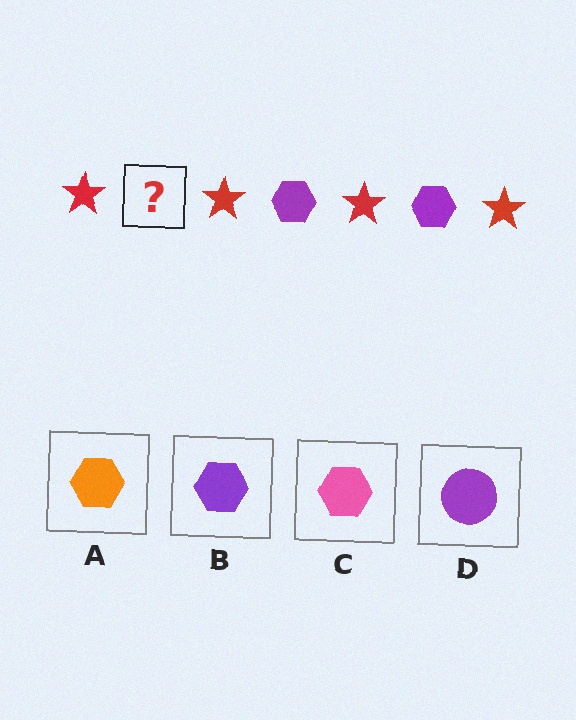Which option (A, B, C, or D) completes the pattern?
B.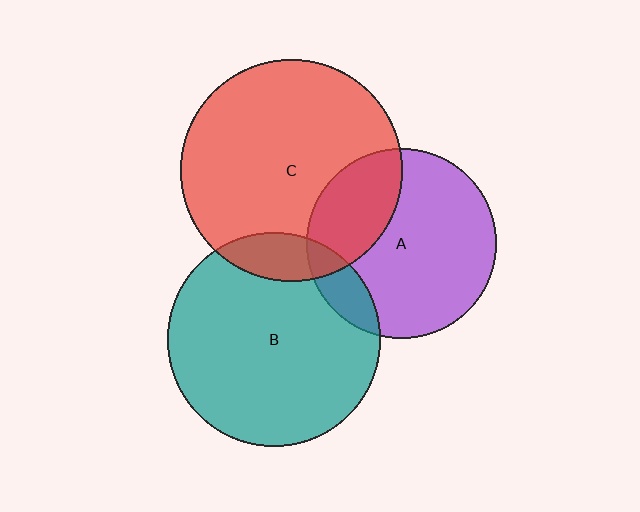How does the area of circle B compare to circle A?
Approximately 1.3 times.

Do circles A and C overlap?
Yes.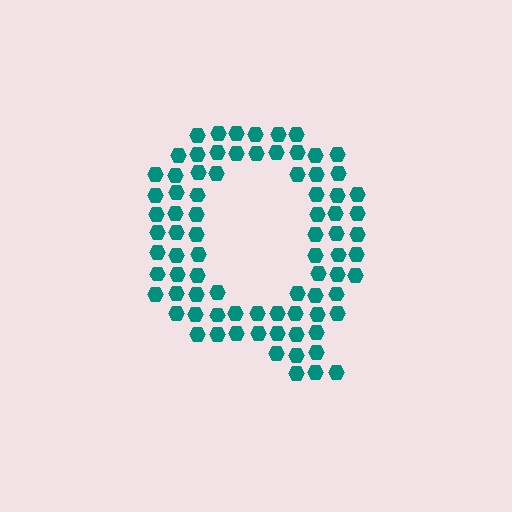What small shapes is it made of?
It is made of small hexagons.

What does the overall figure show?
The overall figure shows the letter Q.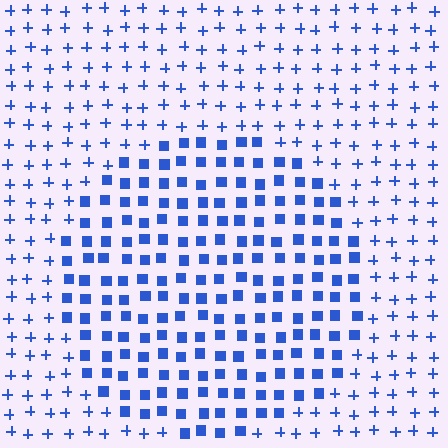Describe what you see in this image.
The image is filled with small blue elements arranged in a uniform grid. A circle-shaped region contains squares, while the surrounding area contains plus signs. The boundary is defined purely by the change in element shape.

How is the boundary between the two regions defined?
The boundary is defined by a change in element shape: squares inside vs. plus signs outside. All elements share the same color and spacing.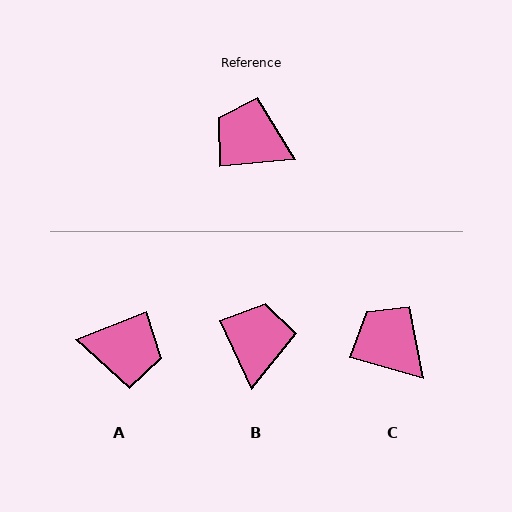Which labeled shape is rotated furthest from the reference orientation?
A, about 163 degrees away.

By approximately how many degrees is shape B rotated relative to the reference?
Approximately 70 degrees clockwise.